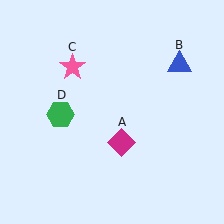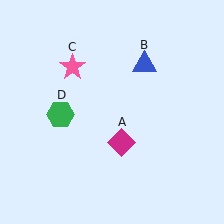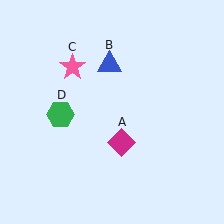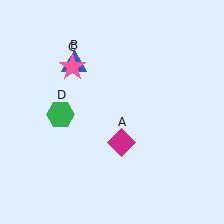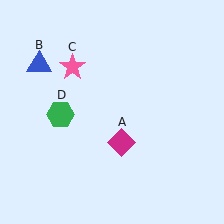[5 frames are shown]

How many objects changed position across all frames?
1 object changed position: blue triangle (object B).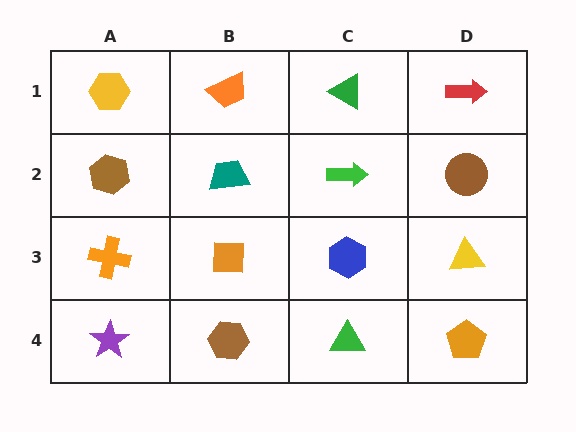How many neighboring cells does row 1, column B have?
3.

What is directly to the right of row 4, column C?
An orange pentagon.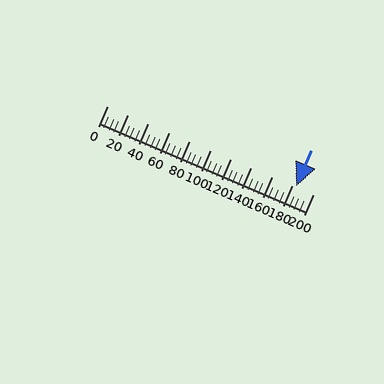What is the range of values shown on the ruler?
The ruler shows values from 0 to 200.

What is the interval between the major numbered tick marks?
The major tick marks are spaced 20 units apart.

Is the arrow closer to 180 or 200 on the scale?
The arrow is closer to 180.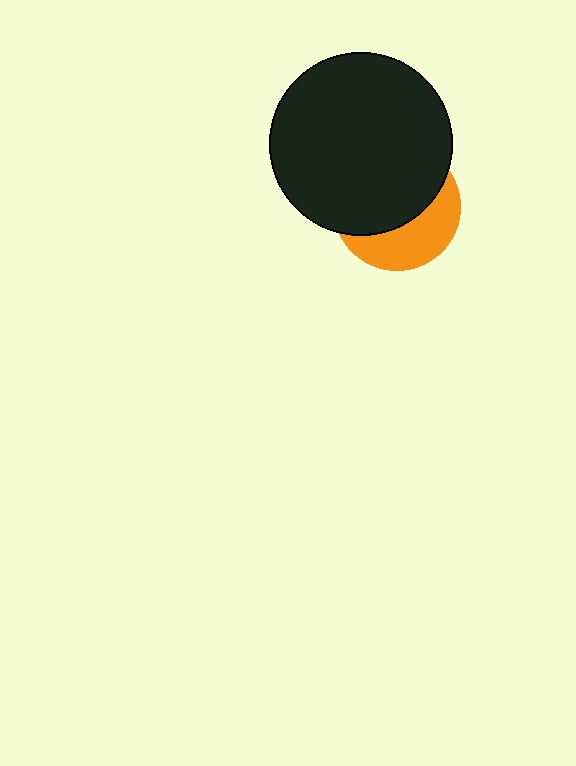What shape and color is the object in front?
The object in front is a black circle.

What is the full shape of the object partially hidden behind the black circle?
The partially hidden object is an orange circle.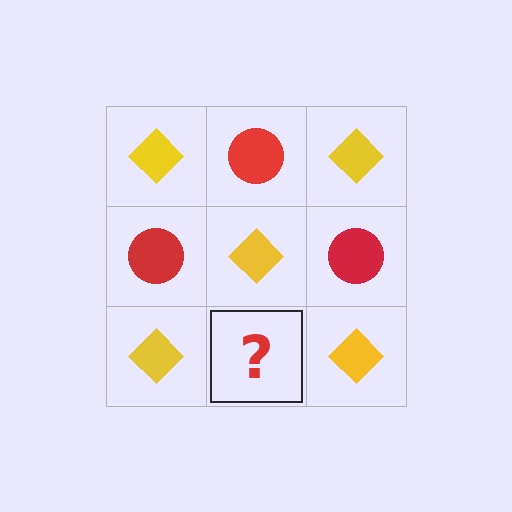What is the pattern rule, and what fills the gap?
The rule is that it alternates yellow diamond and red circle in a checkerboard pattern. The gap should be filled with a red circle.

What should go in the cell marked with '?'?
The missing cell should contain a red circle.